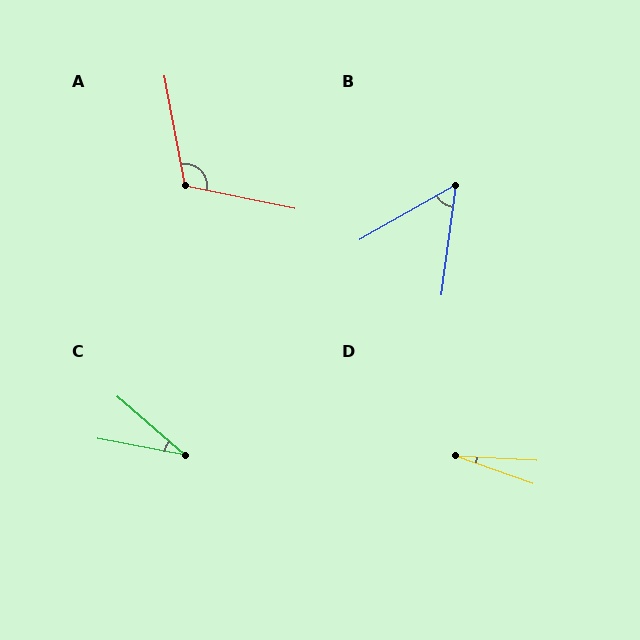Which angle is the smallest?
D, at approximately 17 degrees.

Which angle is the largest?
A, at approximately 112 degrees.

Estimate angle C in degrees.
Approximately 31 degrees.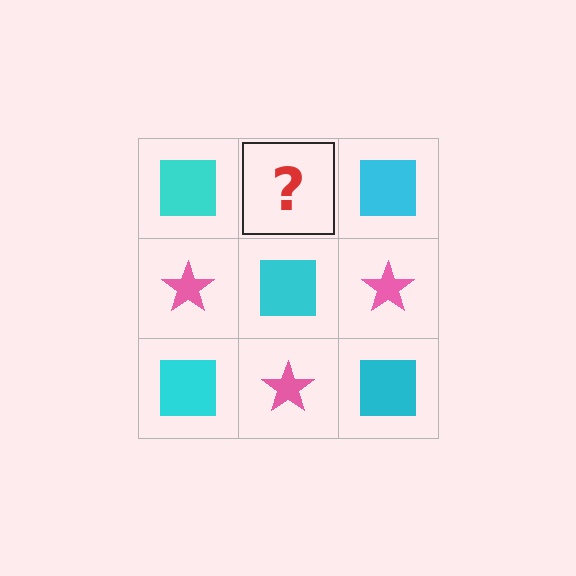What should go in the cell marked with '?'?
The missing cell should contain a pink star.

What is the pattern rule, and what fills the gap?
The rule is that it alternates cyan square and pink star in a checkerboard pattern. The gap should be filled with a pink star.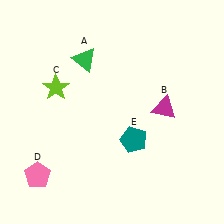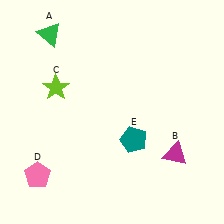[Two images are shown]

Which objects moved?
The objects that moved are: the green triangle (A), the magenta triangle (B).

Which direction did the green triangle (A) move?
The green triangle (A) moved left.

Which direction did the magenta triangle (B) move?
The magenta triangle (B) moved down.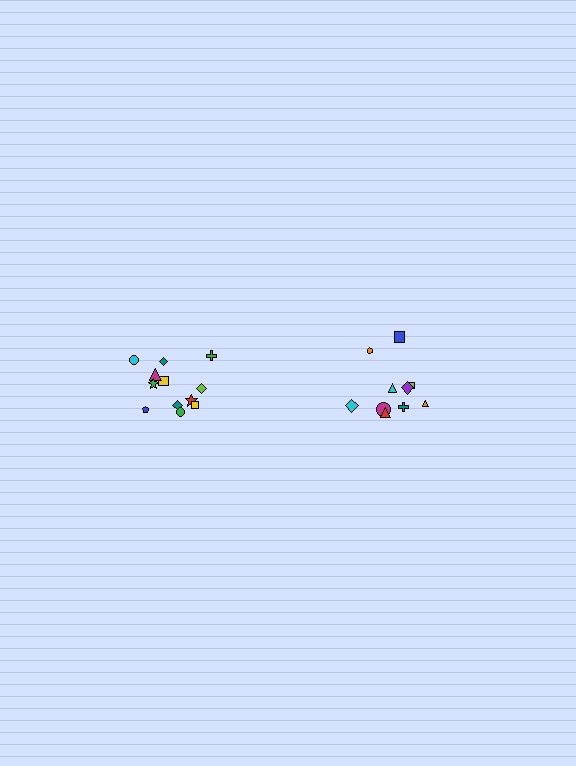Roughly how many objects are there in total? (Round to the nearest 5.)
Roughly 20 objects in total.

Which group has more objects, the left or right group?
The left group.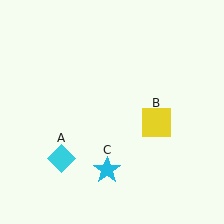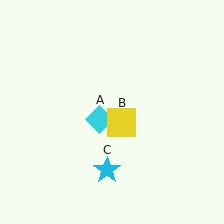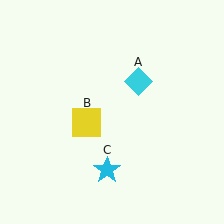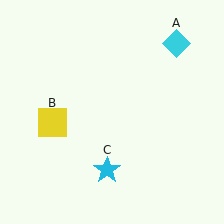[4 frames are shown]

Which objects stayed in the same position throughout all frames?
Cyan star (object C) remained stationary.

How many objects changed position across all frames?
2 objects changed position: cyan diamond (object A), yellow square (object B).